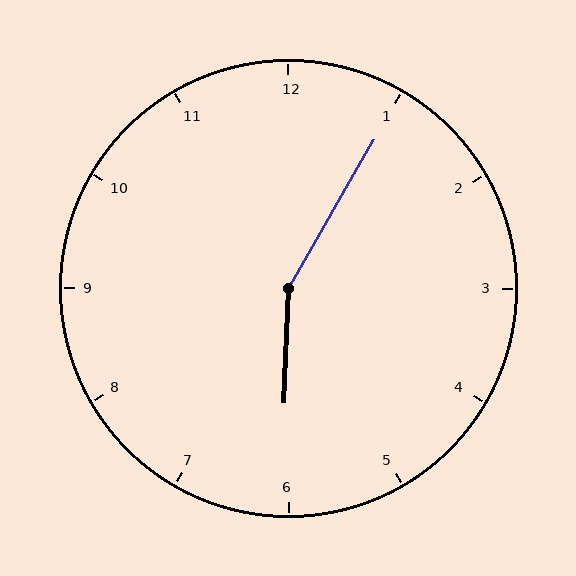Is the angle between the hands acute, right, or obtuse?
It is obtuse.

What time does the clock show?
6:05.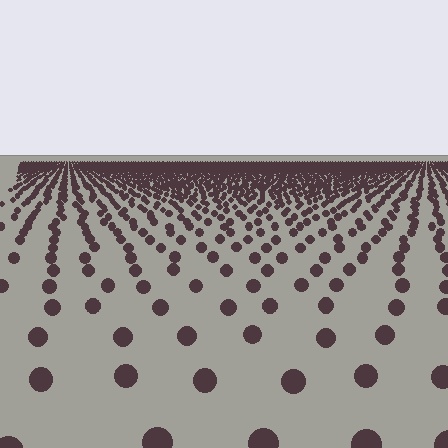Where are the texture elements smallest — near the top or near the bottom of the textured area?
Near the top.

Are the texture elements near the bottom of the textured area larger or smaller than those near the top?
Larger. Near the bottom, elements are closer to the viewer and appear at a bigger on-screen size.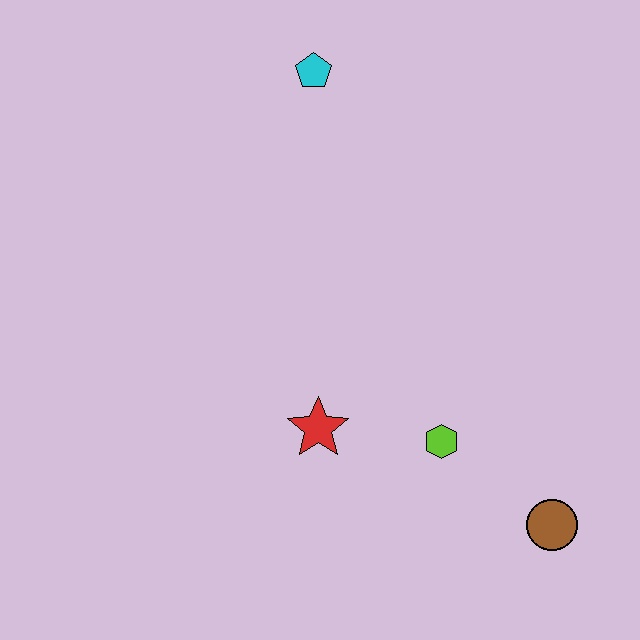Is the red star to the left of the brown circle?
Yes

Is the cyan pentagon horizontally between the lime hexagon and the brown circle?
No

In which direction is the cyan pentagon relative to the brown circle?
The cyan pentagon is above the brown circle.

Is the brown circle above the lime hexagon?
No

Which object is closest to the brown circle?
The lime hexagon is closest to the brown circle.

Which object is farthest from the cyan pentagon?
The brown circle is farthest from the cyan pentagon.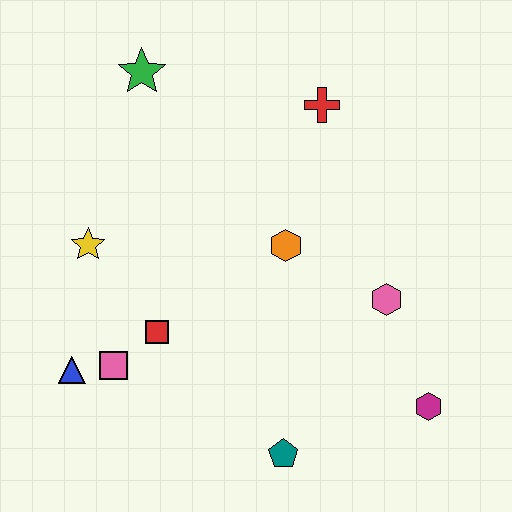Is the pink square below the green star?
Yes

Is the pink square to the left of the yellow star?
No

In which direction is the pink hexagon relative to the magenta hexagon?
The pink hexagon is above the magenta hexagon.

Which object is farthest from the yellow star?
The magenta hexagon is farthest from the yellow star.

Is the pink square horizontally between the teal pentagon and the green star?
No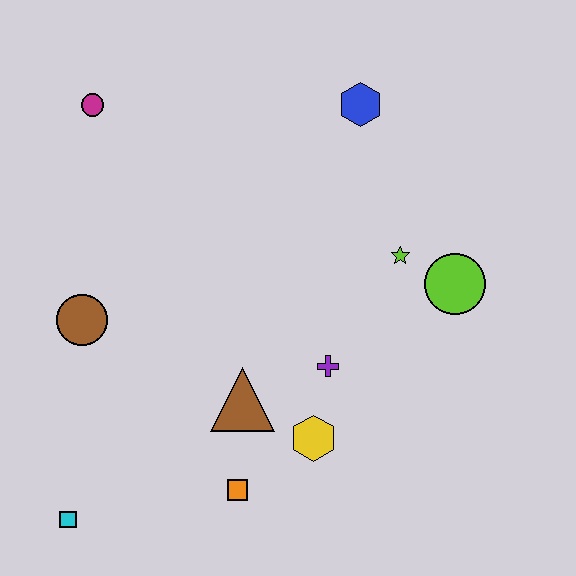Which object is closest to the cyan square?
The orange square is closest to the cyan square.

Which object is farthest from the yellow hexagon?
The magenta circle is farthest from the yellow hexagon.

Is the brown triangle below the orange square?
No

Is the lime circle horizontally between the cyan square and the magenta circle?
No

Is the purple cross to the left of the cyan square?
No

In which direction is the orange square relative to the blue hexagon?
The orange square is below the blue hexagon.